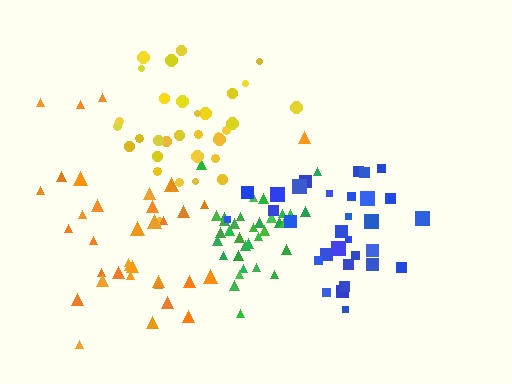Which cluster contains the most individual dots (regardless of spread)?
Green (35).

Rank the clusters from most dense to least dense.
green, blue, yellow, orange.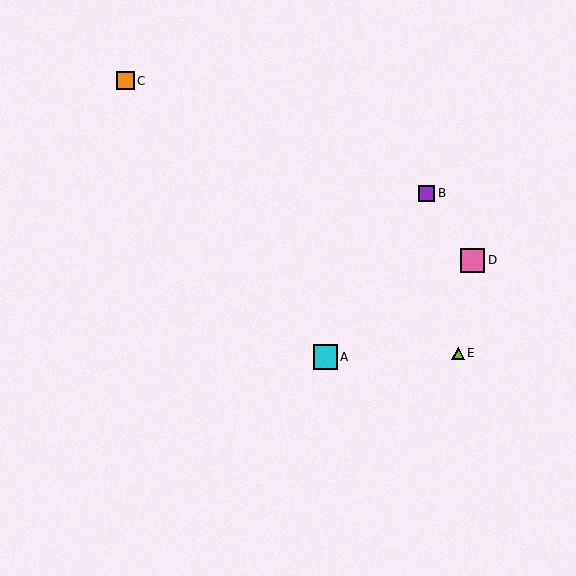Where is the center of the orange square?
The center of the orange square is at (125, 81).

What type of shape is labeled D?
Shape D is a pink square.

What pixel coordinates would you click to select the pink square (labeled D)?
Click at (473, 260) to select the pink square D.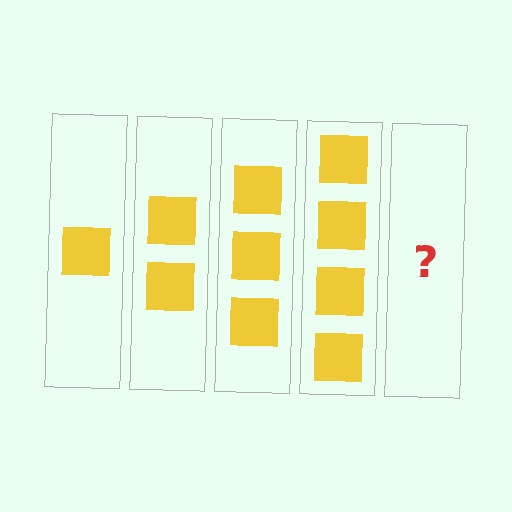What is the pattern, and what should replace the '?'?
The pattern is that each step adds one more square. The '?' should be 5 squares.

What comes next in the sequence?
The next element should be 5 squares.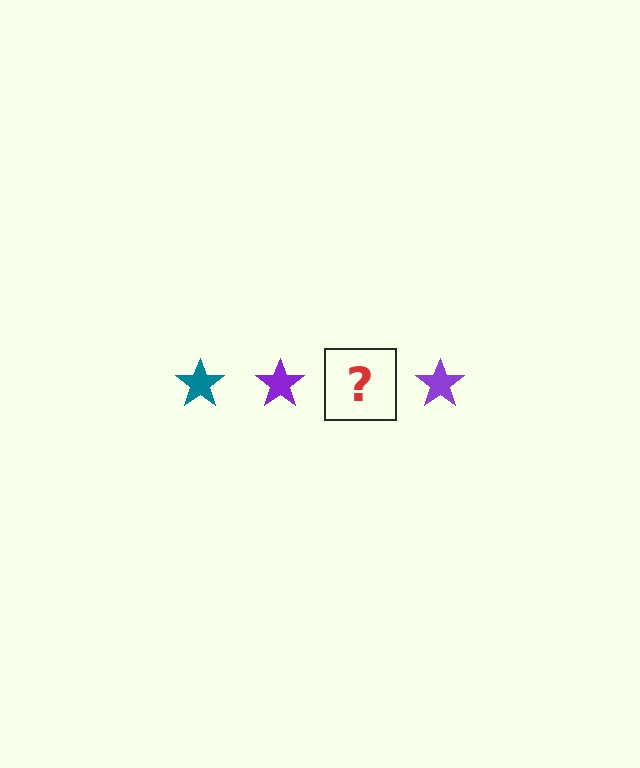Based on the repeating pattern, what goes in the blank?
The blank should be a teal star.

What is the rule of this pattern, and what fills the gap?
The rule is that the pattern cycles through teal, purple stars. The gap should be filled with a teal star.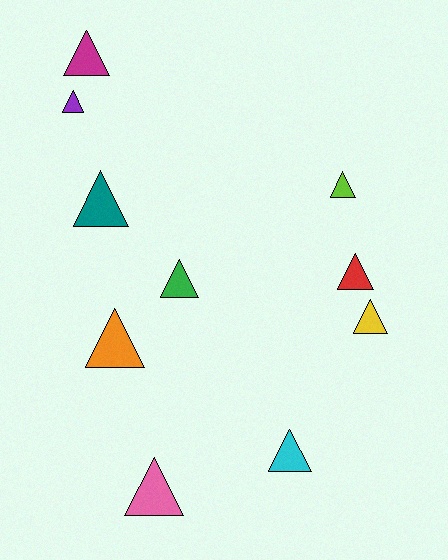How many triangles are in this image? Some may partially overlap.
There are 10 triangles.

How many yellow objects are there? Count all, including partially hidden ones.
There is 1 yellow object.